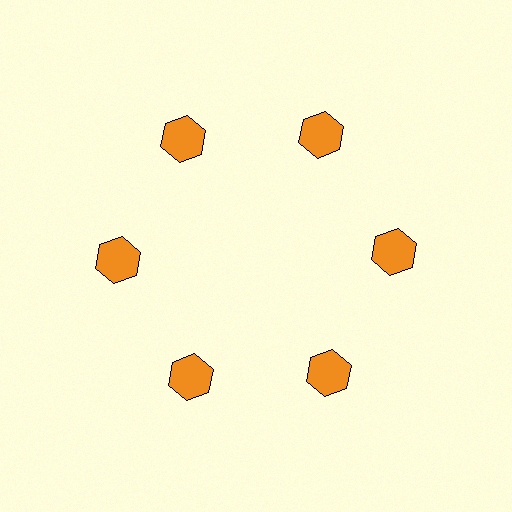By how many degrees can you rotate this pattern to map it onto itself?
The pattern maps onto itself every 60 degrees of rotation.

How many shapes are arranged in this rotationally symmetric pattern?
There are 6 shapes, arranged in 6 groups of 1.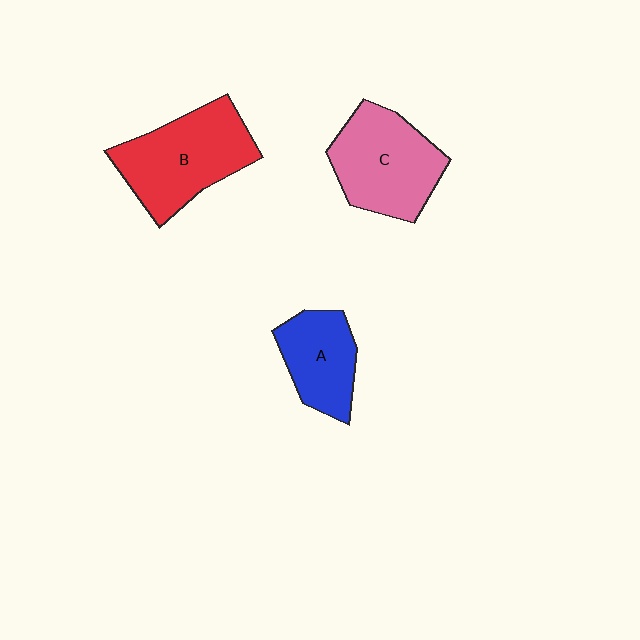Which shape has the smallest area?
Shape A (blue).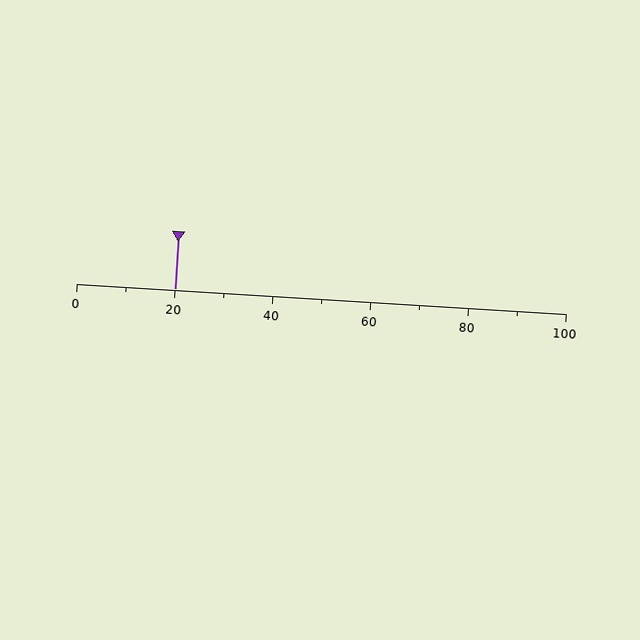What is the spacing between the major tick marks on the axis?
The major ticks are spaced 20 apart.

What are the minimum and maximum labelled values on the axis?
The axis runs from 0 to 100.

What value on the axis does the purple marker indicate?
The marker indicates approximately 20.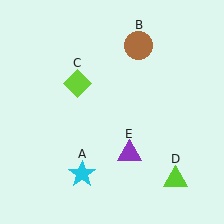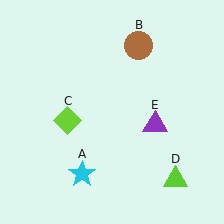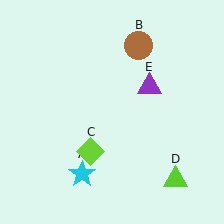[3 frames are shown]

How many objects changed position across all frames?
2 objects changed position: lime diamond (object C), purple triangle (object E).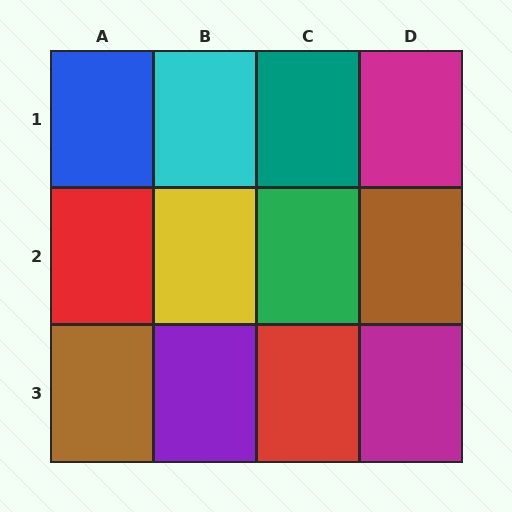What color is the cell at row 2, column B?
Yellow.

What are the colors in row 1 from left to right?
Blue, cyan, teal, magenta.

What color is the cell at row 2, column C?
Green.